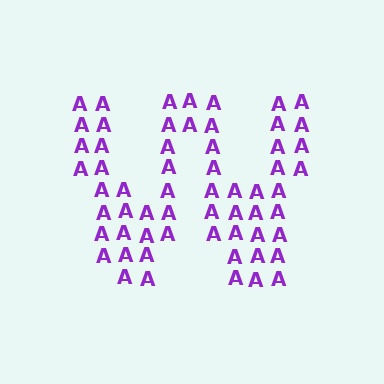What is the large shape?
The large shape is the letter W.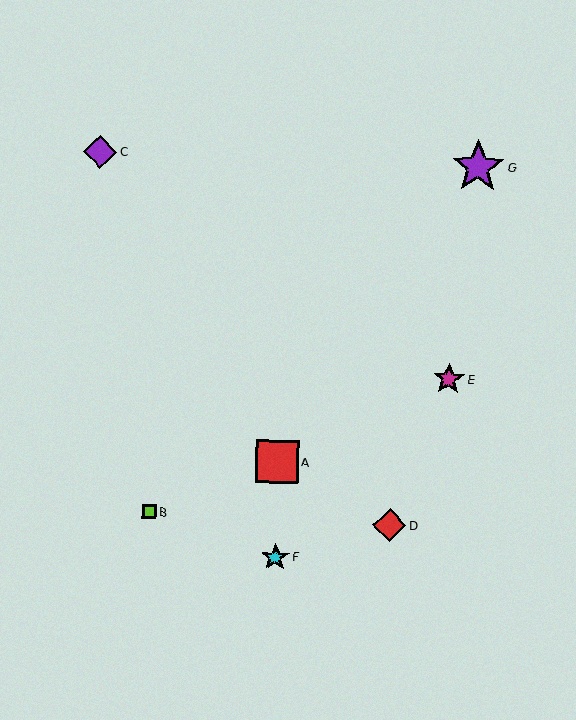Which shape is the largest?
The purple star (labeled G) is the largest.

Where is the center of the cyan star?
The center of the cyan star is at (275, 557).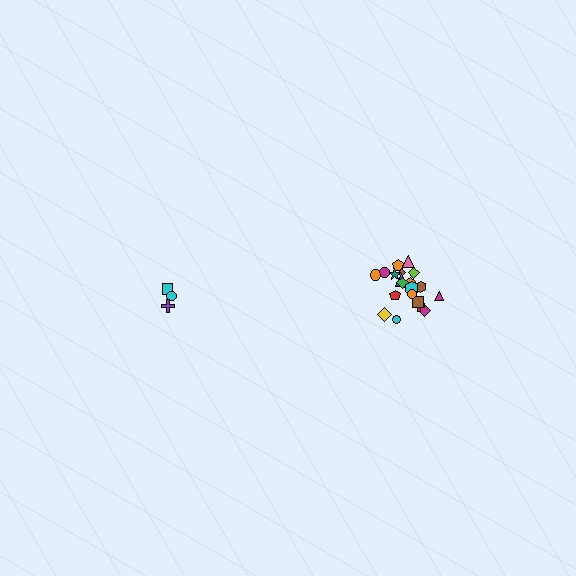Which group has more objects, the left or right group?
The right group.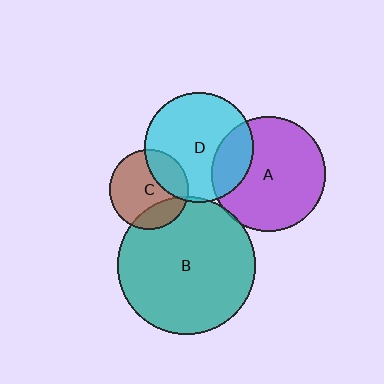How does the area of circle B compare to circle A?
Approximately 1.5 times.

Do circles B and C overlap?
Yes.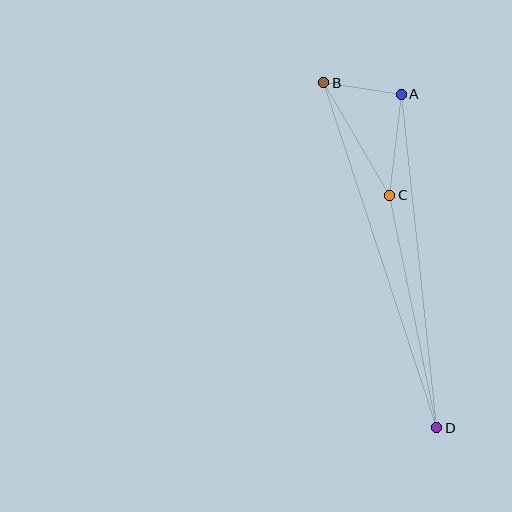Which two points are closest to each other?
Points A and B are closest to each other.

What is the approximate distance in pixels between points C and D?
The distance between C and D is approximately 237 pixels.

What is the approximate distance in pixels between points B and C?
The distance between B and C is approximately 130 pixels.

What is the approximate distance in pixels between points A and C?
The distance between A and C is approximately 102 pixels.